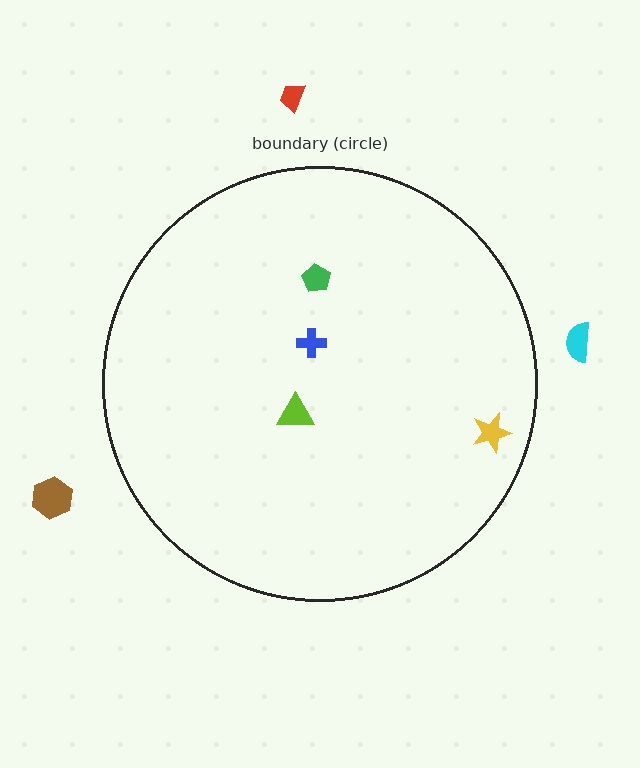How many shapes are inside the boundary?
4 inside, 3 outside.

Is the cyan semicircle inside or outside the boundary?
Outside.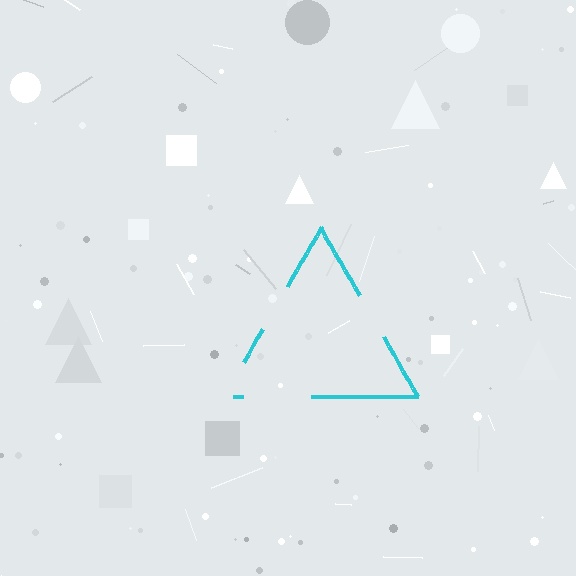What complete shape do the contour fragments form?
The contour fragments form a triangle.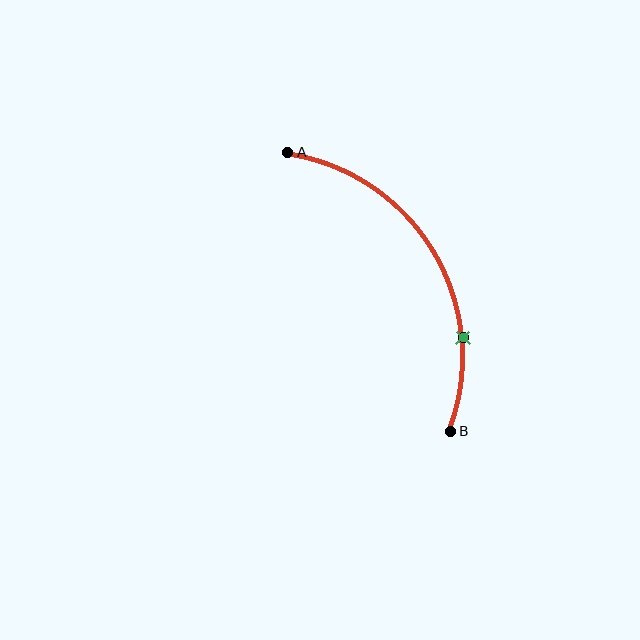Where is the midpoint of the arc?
The arc midpoint is the point on the curve farthest from the straight line joining A and B. It sits to the right of that line.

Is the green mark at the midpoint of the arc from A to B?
No. The green mark lies on the arc but is closer to endpoint B. The arc midpoint would be at the point on the curve equidistant along the arc from both A and B.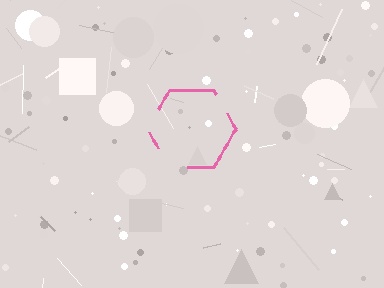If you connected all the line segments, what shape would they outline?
They would outline a hexagon.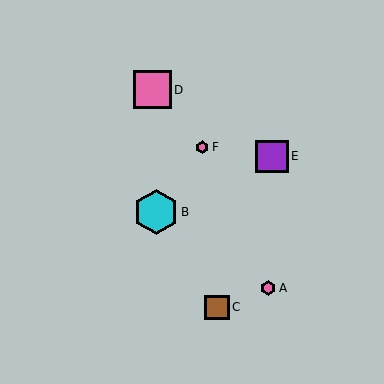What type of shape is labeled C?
Shape C is a brown square.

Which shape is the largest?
The cyan hexagon (labeled B) is the largest.